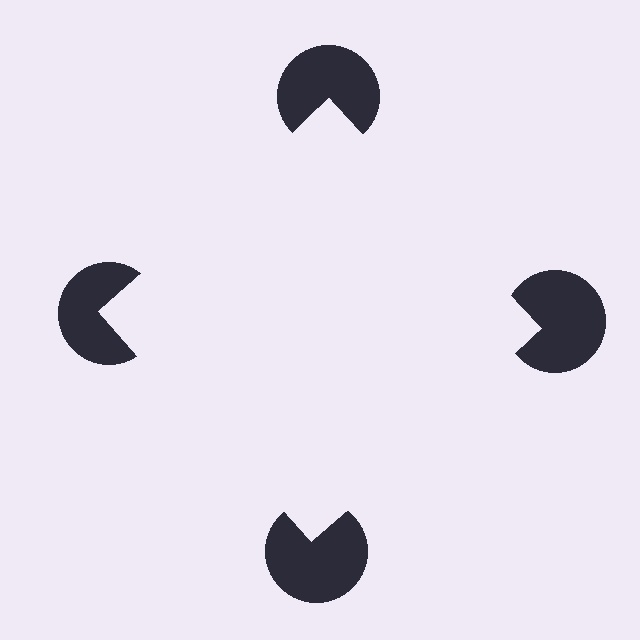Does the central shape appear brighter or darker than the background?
It typically appears slightly brighter than the background, even though no actual brightness change is drawn.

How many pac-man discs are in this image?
There are 4 — one at each vertex of the illusory square.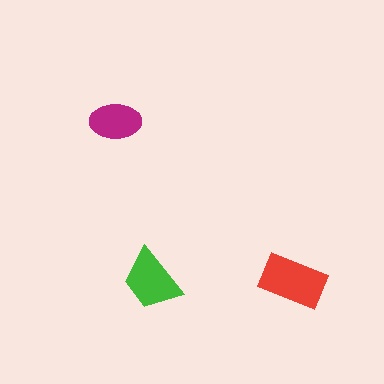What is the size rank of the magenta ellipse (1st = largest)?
3rd.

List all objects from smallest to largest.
The magenta ellipse, the green trapezoid, the red rectangle.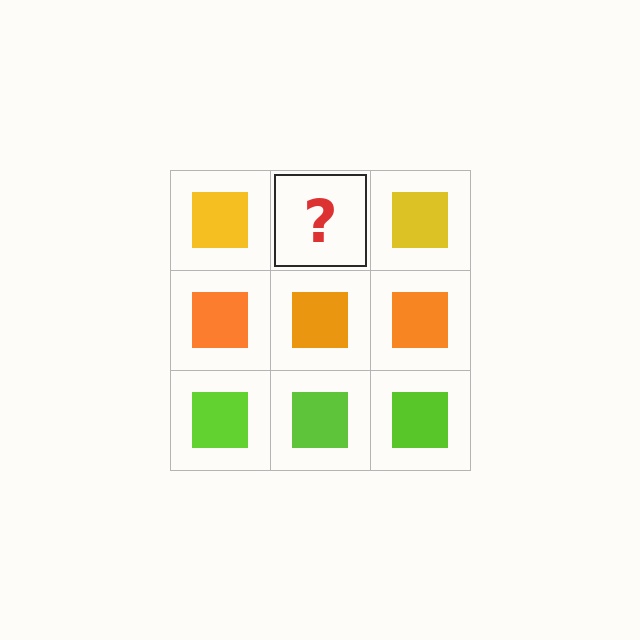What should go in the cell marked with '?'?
The missing cell should contain a yellow square.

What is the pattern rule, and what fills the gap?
The rule is that each row has a consistent color. The gap should be filled with a yellow square.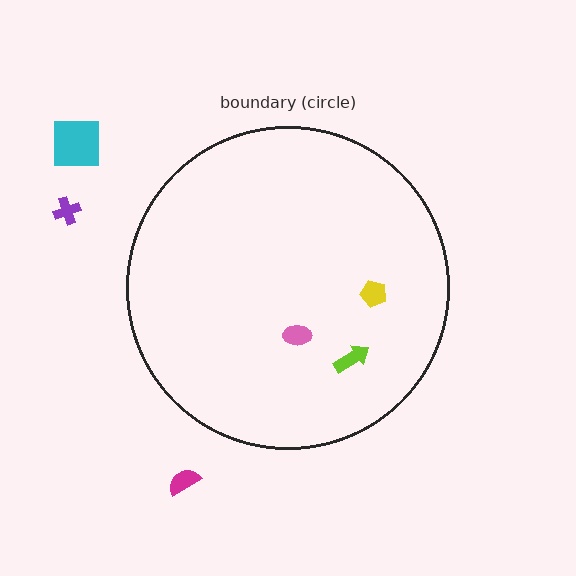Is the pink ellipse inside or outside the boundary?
Inside.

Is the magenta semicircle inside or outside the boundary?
Outside.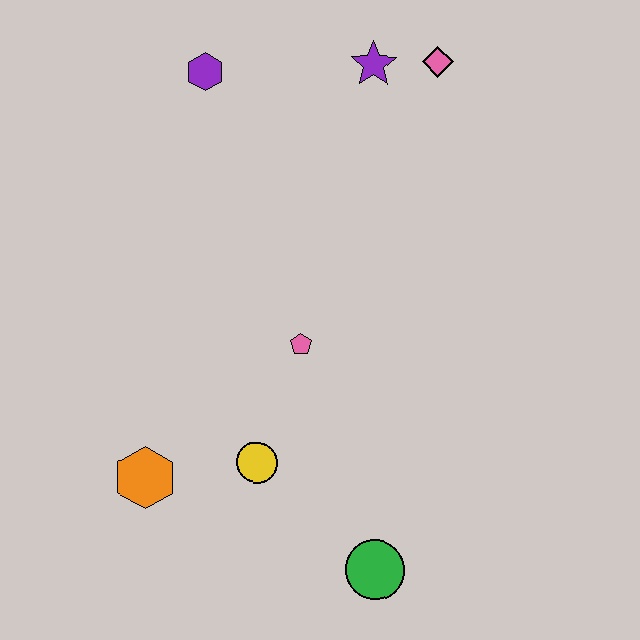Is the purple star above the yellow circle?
Yes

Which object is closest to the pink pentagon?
The yellow circle is closest to the pink pentagon.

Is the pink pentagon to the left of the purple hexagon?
No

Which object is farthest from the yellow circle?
The pink diamond is farthest from the yellow circle.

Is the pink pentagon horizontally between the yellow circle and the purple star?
Yes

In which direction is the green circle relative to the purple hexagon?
The green circle is below the purple hexagon.